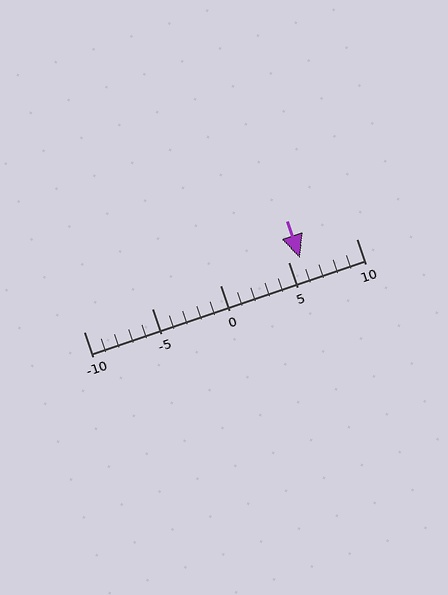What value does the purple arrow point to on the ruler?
The purple arrow points to approximately 6.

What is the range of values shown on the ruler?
The ruler shows values from -10 to 10.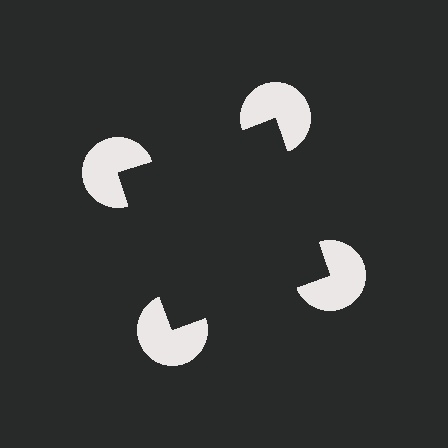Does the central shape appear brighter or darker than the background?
It typically appears slightly darker than the background, even though no actual brightness change is drawn.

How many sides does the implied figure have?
4 sides.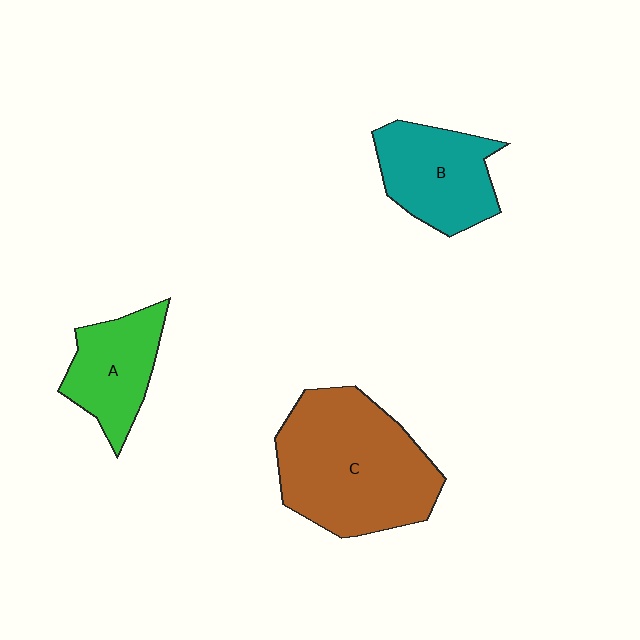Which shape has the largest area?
Shape C (brown).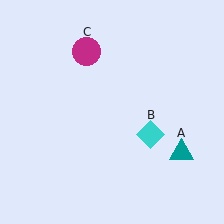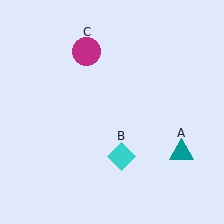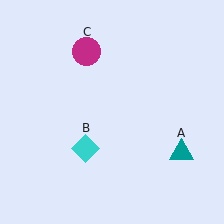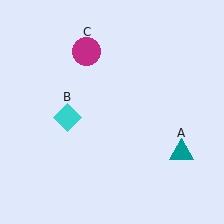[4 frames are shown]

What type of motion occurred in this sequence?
The cyan diamond (object B) rotated clockwise around the center of the scene.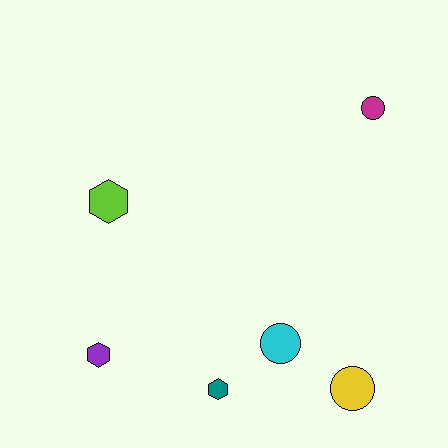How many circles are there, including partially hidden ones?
There are 3 circles.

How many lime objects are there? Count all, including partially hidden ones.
There is 1 lime object.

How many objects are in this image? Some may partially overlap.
There are 6 objects.